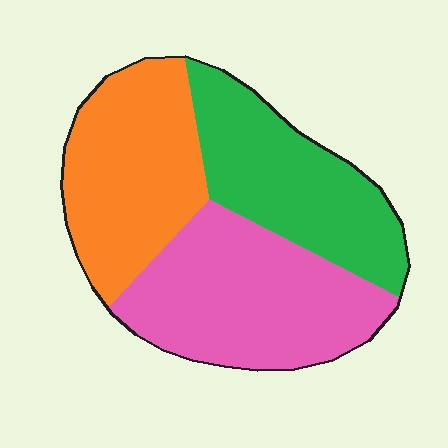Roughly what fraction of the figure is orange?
Orange takes up between a quarter and a half of the figure.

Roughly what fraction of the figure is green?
Green takes up about one third (1/3) of the figure.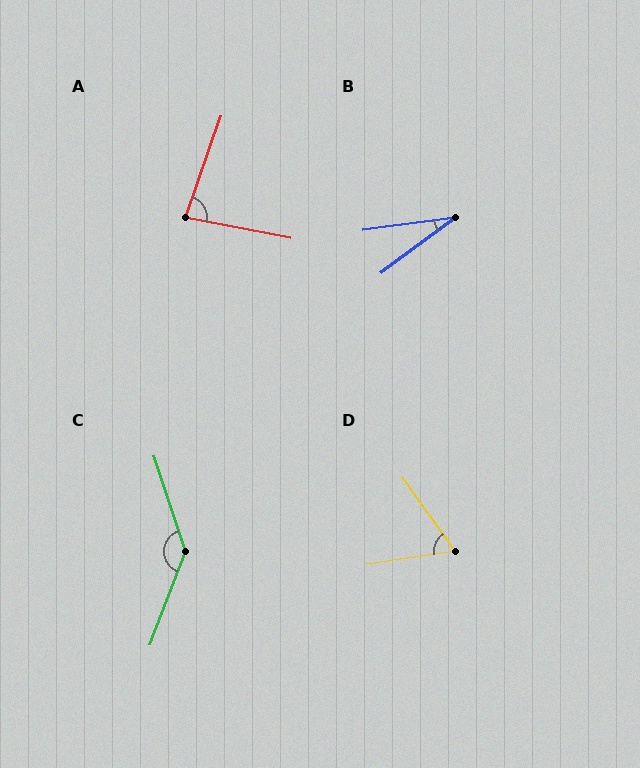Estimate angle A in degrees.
Approximately 82 degrees.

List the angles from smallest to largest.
B (29°), D (63°), A (82°), C (141°).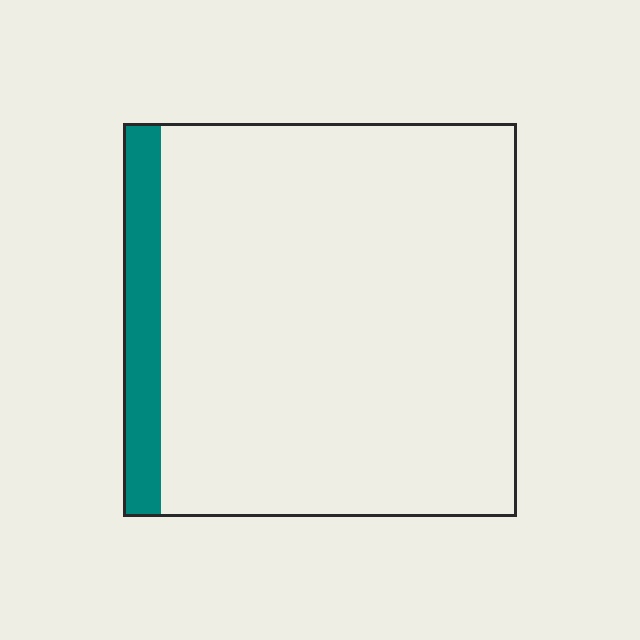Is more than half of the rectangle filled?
No.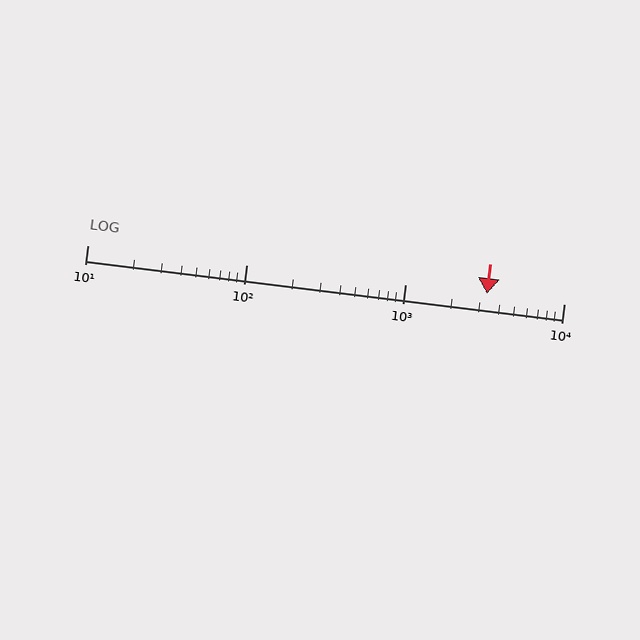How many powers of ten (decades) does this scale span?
The scale spans 3 decades, from 10 to 10000.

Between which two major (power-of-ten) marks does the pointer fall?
The pointer is between 1000 and 10000.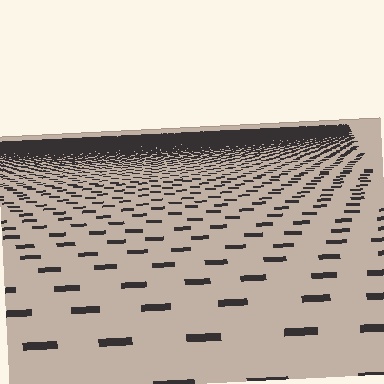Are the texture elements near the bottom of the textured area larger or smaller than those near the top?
Larger. Near the bottom, elements are closer to the viewer and appear at a bigger on-screen size.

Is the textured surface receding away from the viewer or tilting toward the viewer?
The surface is receding away from the viewer. Texture elements get smaller and denser toward the top.